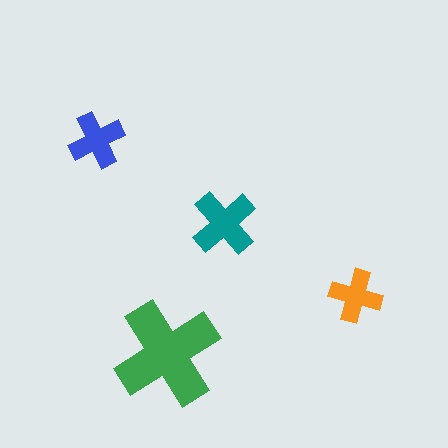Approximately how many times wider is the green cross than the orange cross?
About 2 times wider.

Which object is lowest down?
The green cross is bottommost.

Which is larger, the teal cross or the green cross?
The green one.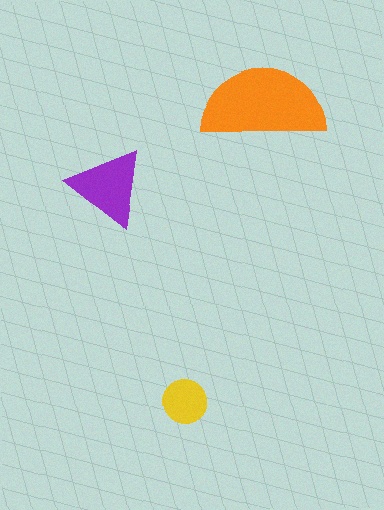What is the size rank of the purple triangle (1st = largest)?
2nd.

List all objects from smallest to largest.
The yellow circle, the purple triangle, the orange semicircle.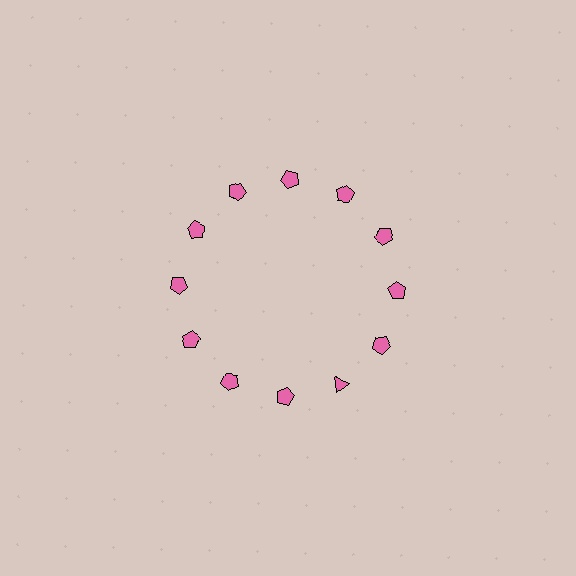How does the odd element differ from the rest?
It has a different shape: triangle instead of pentagon.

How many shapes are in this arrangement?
There are 12 shapes arranged in a ring pattern.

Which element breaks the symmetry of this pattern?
The pink triangle at roughly the 5 o'clock position breaks the symmetry. All other shapes are pink pentagons.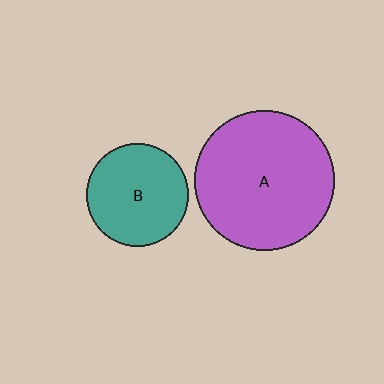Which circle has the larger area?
Circle A (purple).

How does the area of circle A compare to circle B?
Approximately 1.9 times.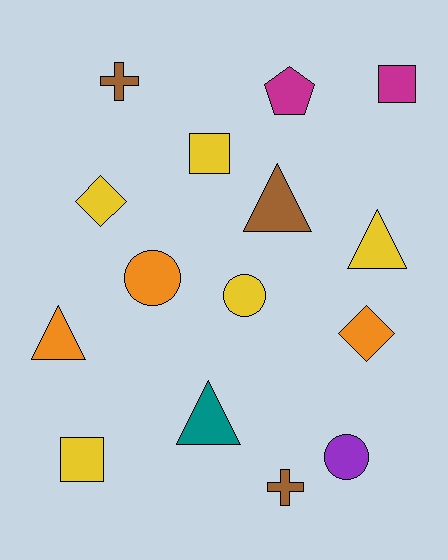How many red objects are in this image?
There are no red objects.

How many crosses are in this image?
There are 2 crosses.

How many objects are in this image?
There are 15 objects.